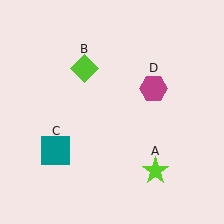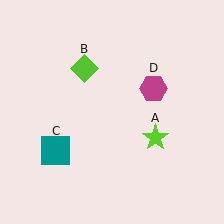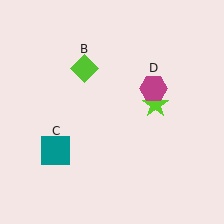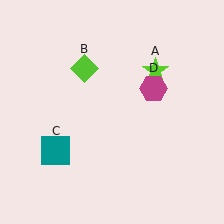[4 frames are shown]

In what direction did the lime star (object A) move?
The lime star (object A) moved up.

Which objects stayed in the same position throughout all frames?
Lime diamond (object B) and teal square (object C) and magenta hexagon (object D) remained stationary.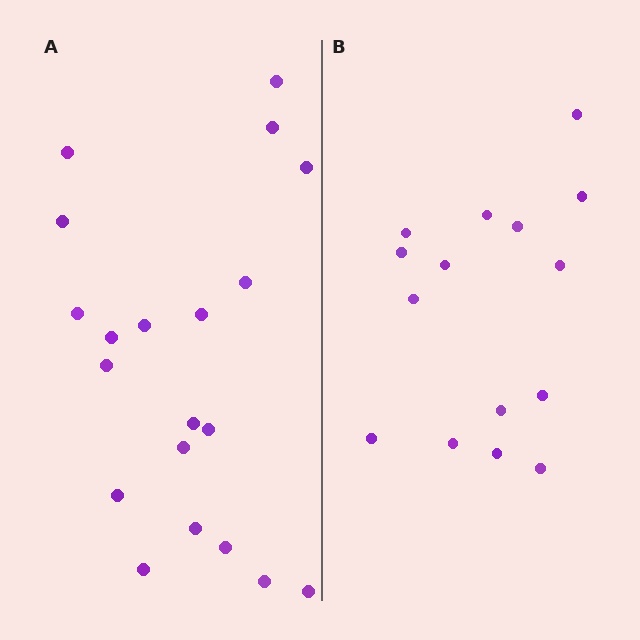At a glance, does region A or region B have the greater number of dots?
Region A (the left region) has more dots.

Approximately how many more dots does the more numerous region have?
Region A has about 5 more dots than region B.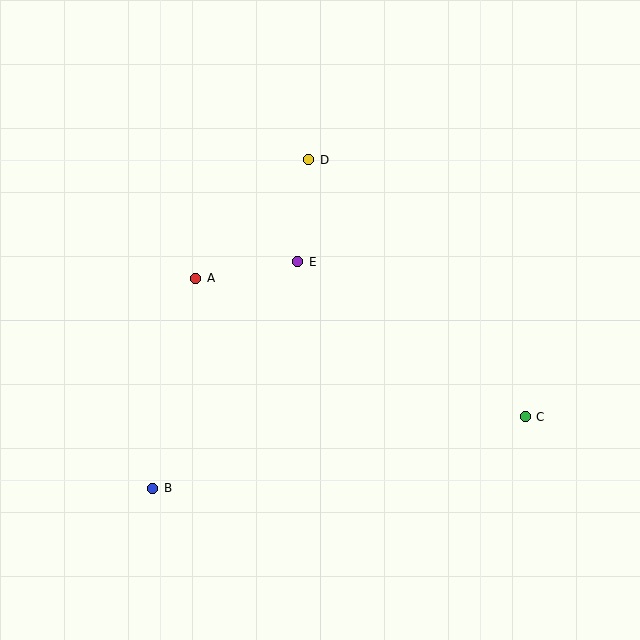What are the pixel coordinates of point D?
Point D is at (308, 160).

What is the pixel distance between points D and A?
The distance between D and A is 164 pixels.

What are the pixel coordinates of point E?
Point E is at (298, 262).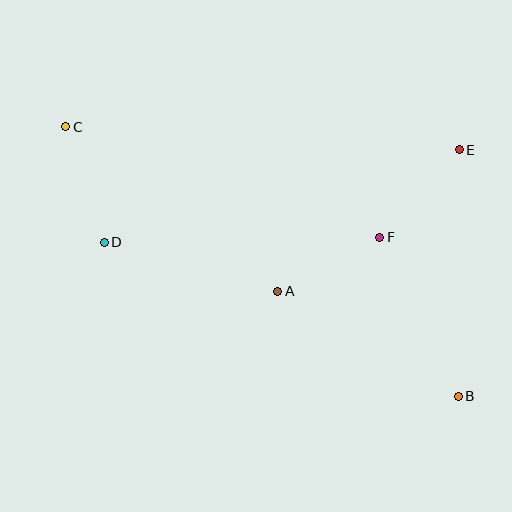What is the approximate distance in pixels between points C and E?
The distance between C and E is approximately 394 pixels.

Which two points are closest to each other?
Points A and F are closest to each other.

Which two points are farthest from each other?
Points B and C are farthest from each other.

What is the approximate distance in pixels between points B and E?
The distance between B and E is approximately 247 pixels.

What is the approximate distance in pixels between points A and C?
The distance between A and C is approximately 268 pixels.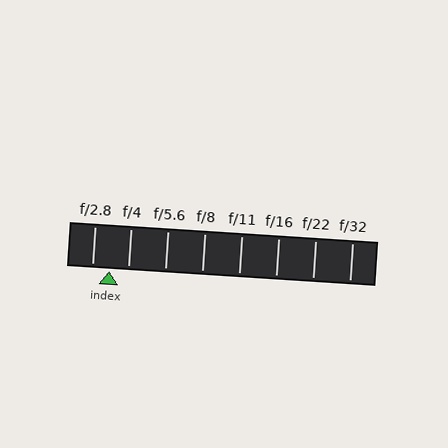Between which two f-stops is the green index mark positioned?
The index mark is between f/2.8 and f/4.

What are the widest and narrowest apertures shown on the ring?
The widest aperture shown is f/2.8 and the narrowest is f/32.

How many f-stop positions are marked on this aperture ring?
There are 8 f-stop positions marked.